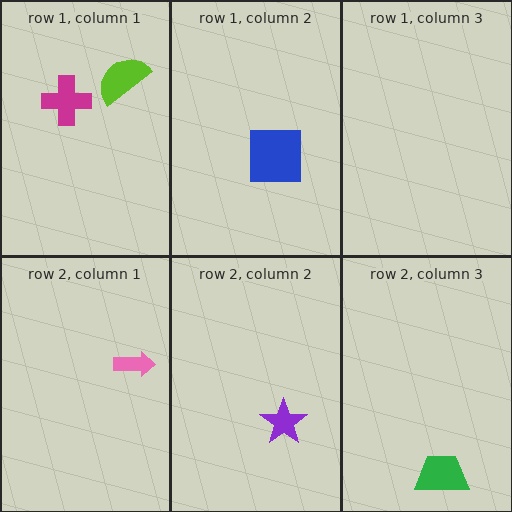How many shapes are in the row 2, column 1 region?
1.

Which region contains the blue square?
The row 1, column 2 region.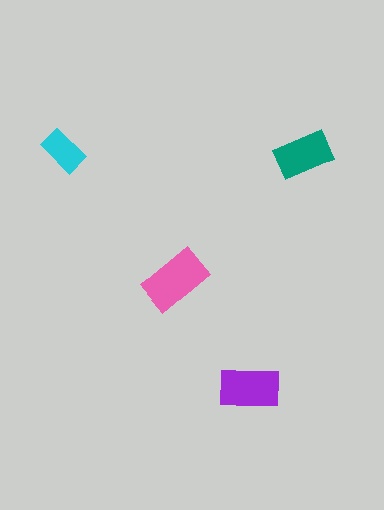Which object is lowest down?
The purple rectangle is bottommost.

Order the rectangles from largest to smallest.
the pink one, the purple one, the teal one, the cyan one.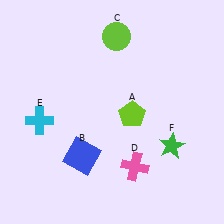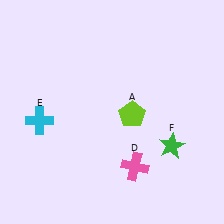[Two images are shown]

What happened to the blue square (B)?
The blue square (B) was removed in Image 2. It was in the bottom-left area of Image 1.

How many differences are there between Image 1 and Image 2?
There are 2 differences between the two images.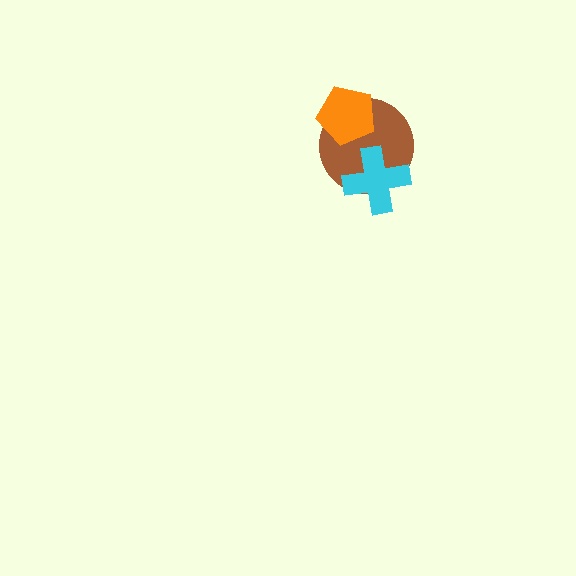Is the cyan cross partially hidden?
No, no other shape covers it.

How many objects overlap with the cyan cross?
1 object overlaps with the cyan cross.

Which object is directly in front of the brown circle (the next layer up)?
The cyan cross is directly in front of the brown circle.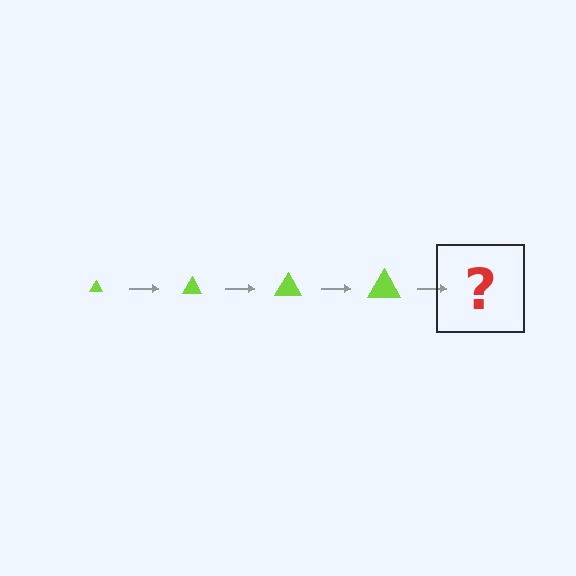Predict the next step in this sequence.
The next step is a lime triangle, larger than the previous one.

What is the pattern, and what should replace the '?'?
The pattern is that the triangle gets progressively larger each step. The '?' should be a lime triangle, larger than the previous one.